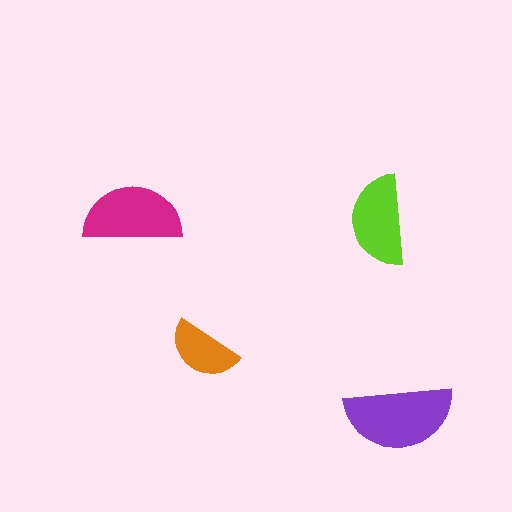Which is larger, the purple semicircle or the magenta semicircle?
The purple one.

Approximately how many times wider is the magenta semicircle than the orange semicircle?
About 1.5 times wider.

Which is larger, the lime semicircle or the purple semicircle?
The purple one.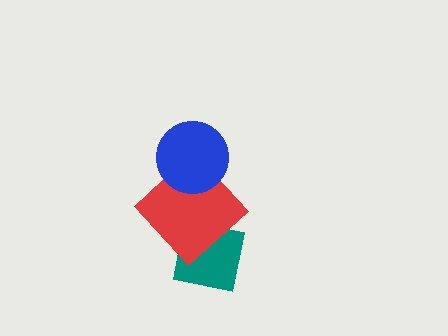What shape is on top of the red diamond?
The blue circle is on top of the red diamond.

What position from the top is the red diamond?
The red diamond is 2nd from the top.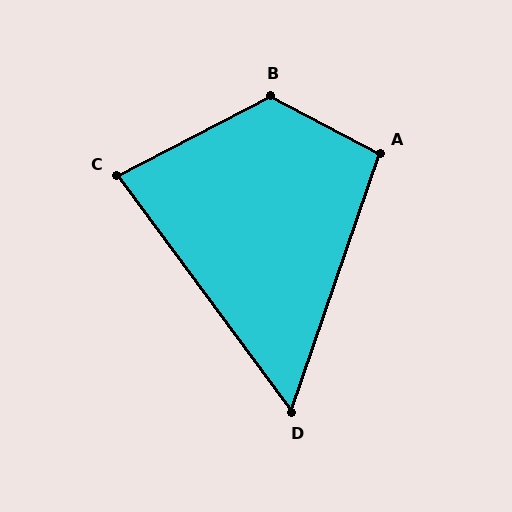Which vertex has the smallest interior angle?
D, at approximately 55 degrees.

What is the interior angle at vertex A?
Approximately 99 degrees (obtuse).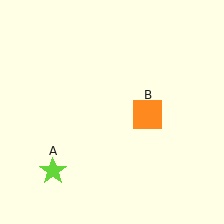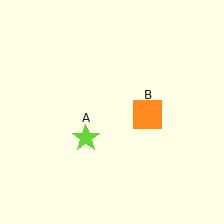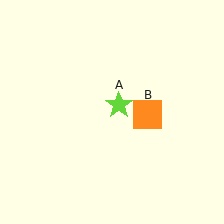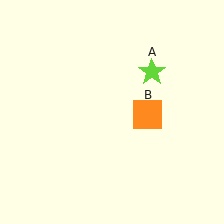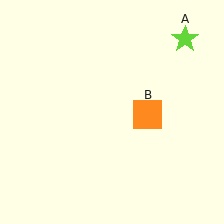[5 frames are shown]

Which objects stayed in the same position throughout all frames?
Orange square (object B) remained stationary.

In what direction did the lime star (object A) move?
The lime star (object A) moved up and to the right.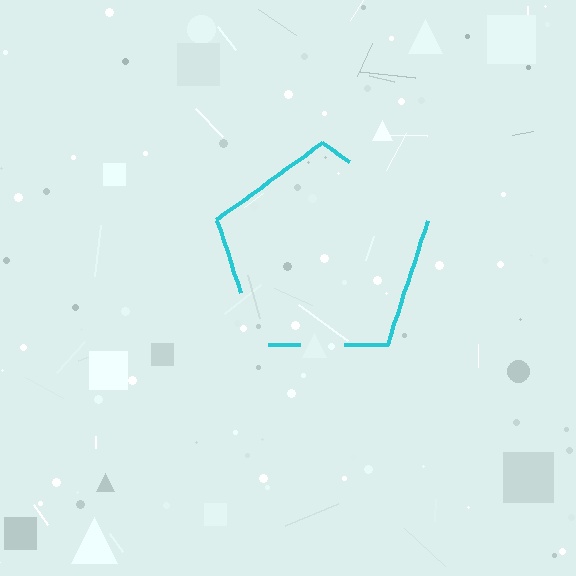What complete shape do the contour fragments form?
The contour fragments form a pentagon.